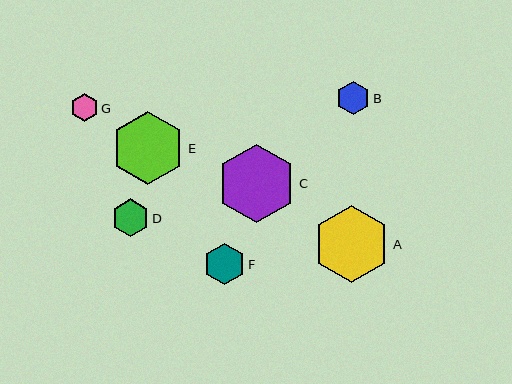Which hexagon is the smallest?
Hexagon G is the smallest with a size of approximately 28 pixels.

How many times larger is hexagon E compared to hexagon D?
Hexagon E is approximately 1.9 times the size of hexagon D.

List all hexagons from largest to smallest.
From largest to smallest: C, A, E, F, D, B, G.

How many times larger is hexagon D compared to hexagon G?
Hexagon D is approximately 1.4 times the size of hexagon G.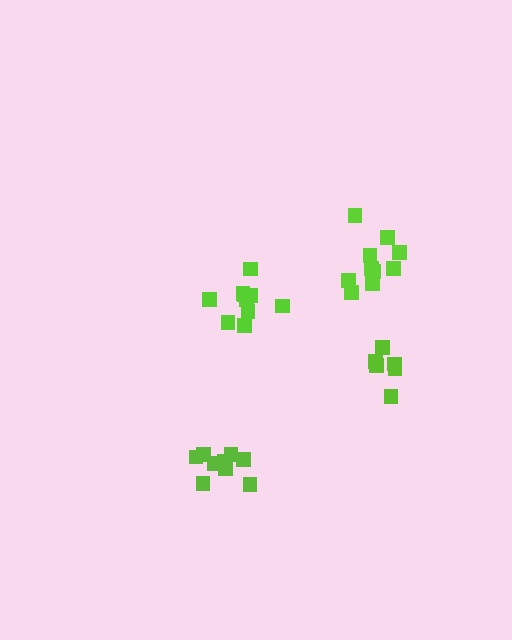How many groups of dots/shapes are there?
There are 4 groups.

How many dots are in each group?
Group 1: 10 dots, Group 2: 6 dots, Group 3: 9 dots, Group 4: 10 dots (35 total).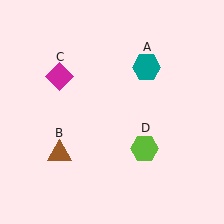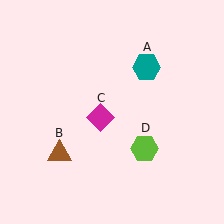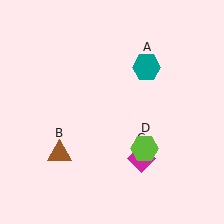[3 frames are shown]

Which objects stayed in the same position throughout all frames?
Teal hexagon (object A) and brown triangle (object B) and lime hexagon (object D) remained stationary.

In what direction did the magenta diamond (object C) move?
The magenta diamond (object C) moved down and to the right.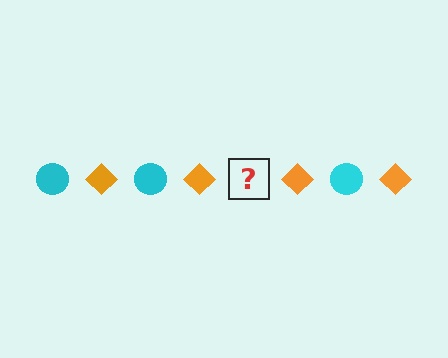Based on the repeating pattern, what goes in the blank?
The blank should be a cyan circle.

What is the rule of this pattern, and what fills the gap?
The rule is that the pattern alternates between cyan circle and orange diamond. The gap should be filled with a cyan circle.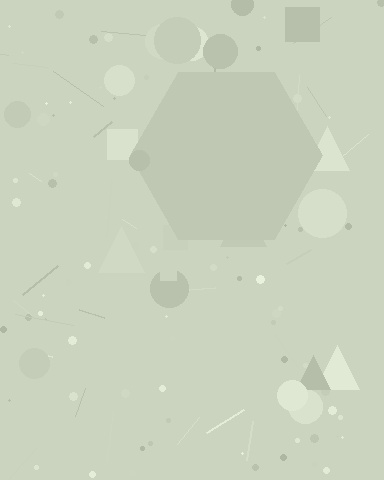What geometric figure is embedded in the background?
A hexagon is embedded in the background.